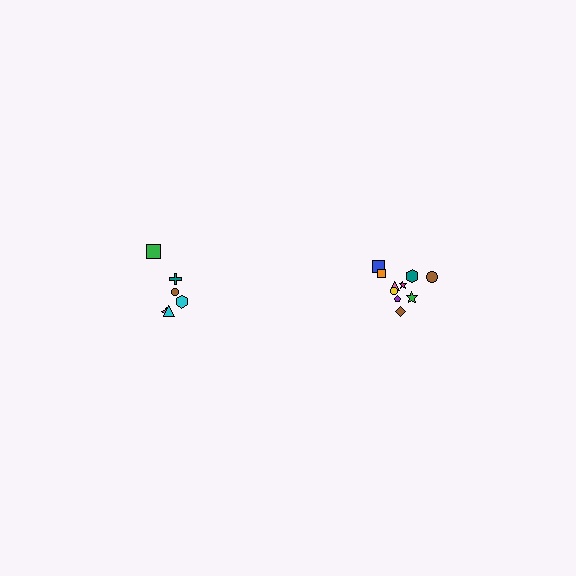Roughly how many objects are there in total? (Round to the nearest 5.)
Roughly 15 objects in total.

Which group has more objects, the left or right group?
The right group.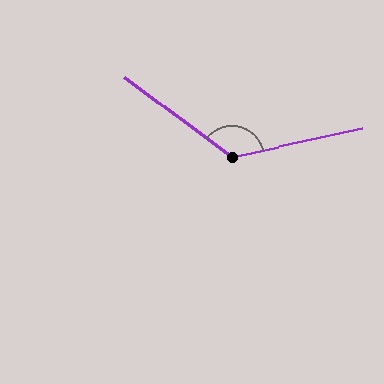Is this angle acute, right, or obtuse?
It is obtuse.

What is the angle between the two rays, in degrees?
Approximately 130 degrees.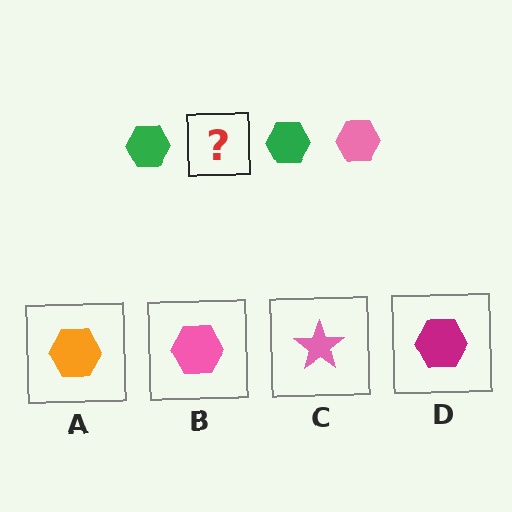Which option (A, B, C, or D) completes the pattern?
B.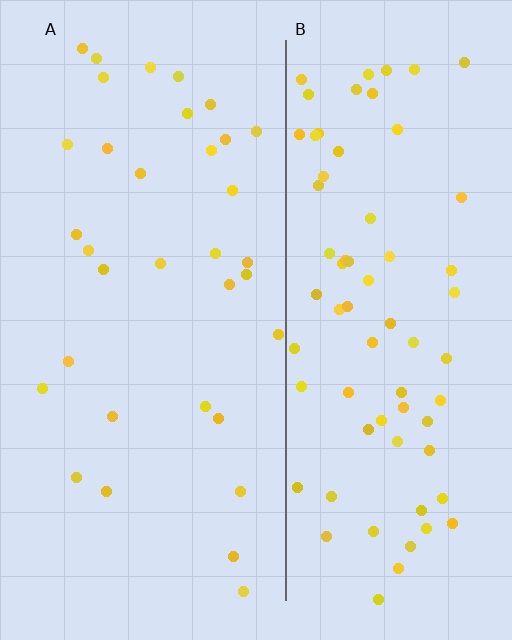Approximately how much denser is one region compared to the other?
Approximately 2.2× — region B over region A.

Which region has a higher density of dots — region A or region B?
B (the right).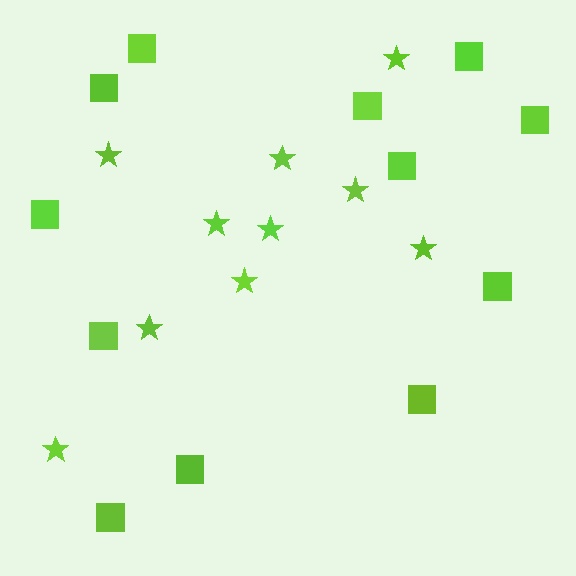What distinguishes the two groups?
There are 2 groups: one group of stars (10) and one group of squares (12).